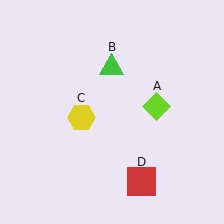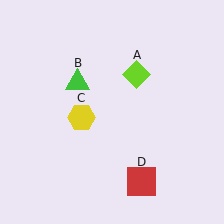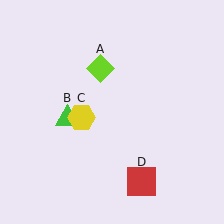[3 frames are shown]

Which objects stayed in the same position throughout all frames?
Yellow hexagon (object C) and red square (object D) remained stationary.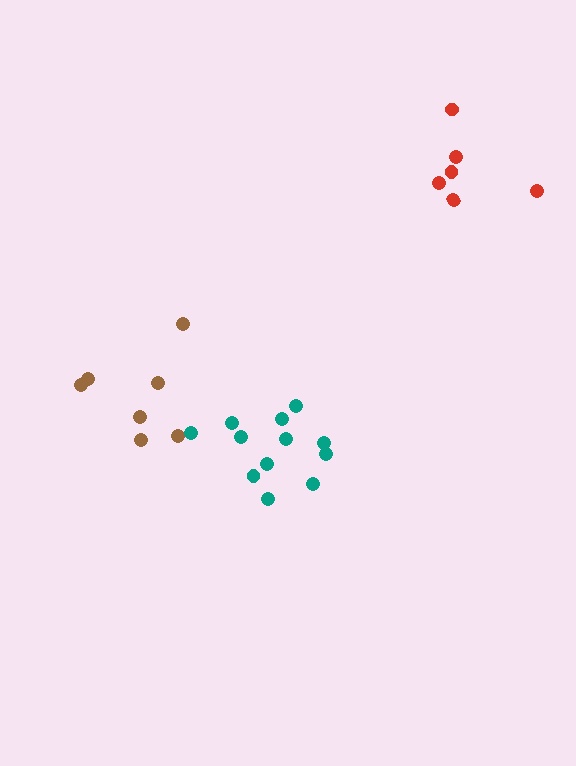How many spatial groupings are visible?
There are 3 spatial groupings.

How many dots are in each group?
Group 1: 6 dots, Group 2: 7 dots, Group 3: 12 dots (25 total).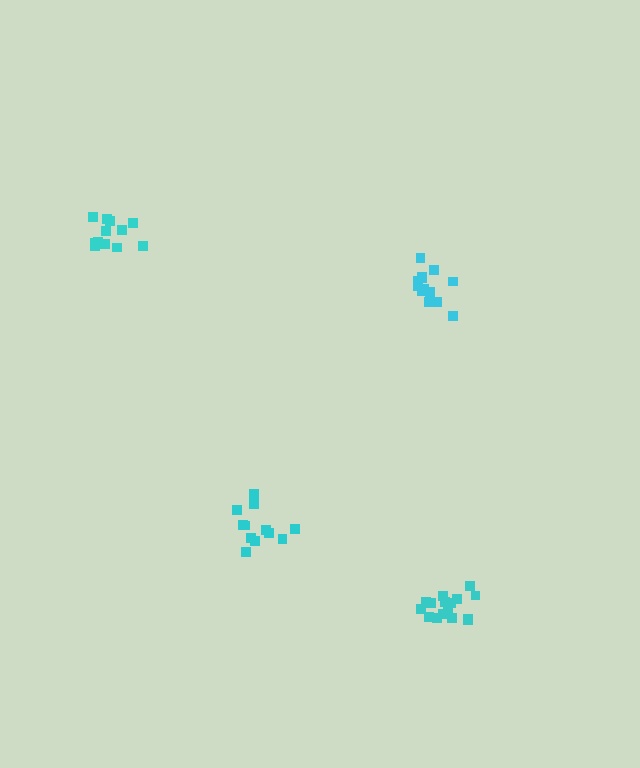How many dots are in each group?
Group 1: 12 dots, Group 2: 17 dots, Group 3: 12 dots, Group 4: 13 dots (54 total).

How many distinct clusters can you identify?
There are 4 distinct clusters.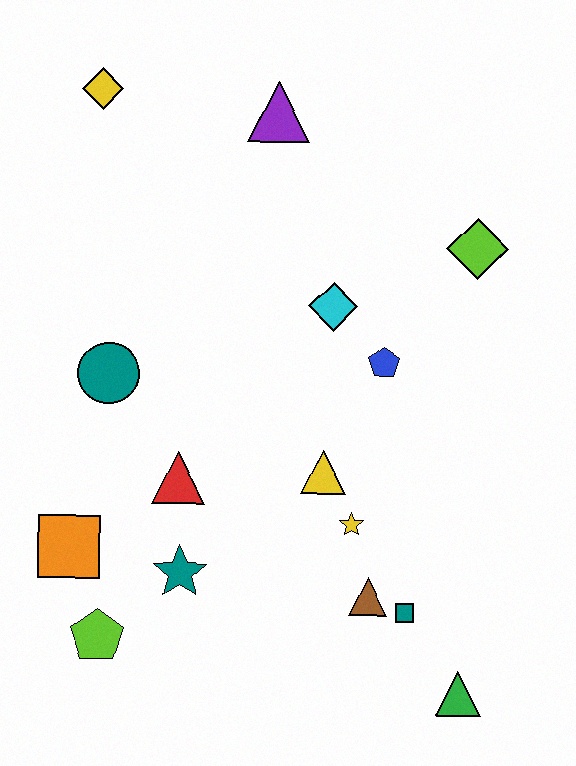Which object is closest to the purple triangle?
The yellow diamond is closest to the purple triangle.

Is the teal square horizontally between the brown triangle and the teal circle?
No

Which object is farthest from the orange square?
The lime diamond is farthest from the orange square.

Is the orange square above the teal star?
Yes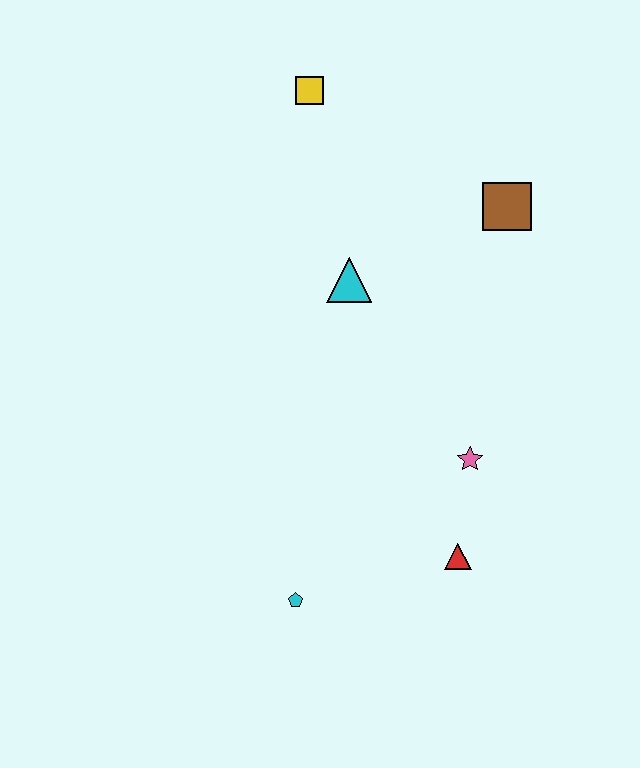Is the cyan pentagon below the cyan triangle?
Yes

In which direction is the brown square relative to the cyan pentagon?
The brown square is above the cyan pentagon.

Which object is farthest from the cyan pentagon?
The yellow square is farthest from the cyan pentagon.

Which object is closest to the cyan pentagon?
The red triangle is closest to the cyan pentagon.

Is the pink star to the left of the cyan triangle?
No